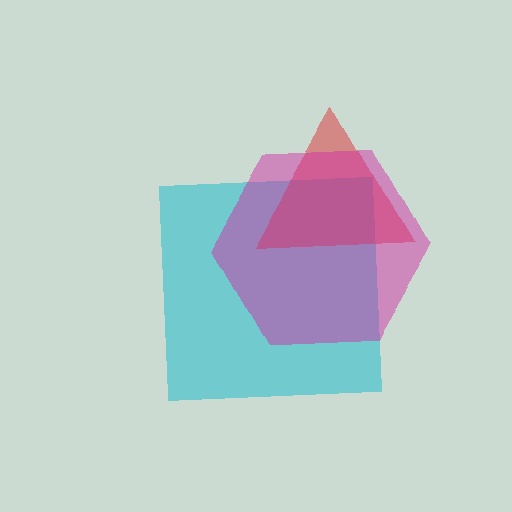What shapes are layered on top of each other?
The layered shapes are: a cyan square, a red triangle, a magenta hexagon.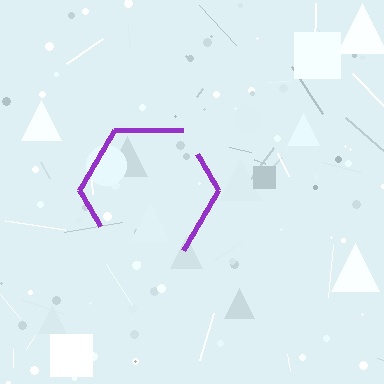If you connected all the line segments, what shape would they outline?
They would outline a hexagon.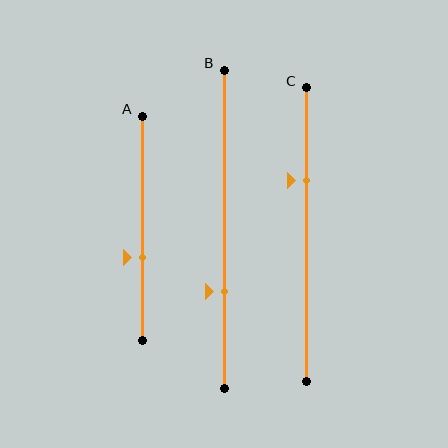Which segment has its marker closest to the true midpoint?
Segment A has its marker closest to the true midpoint.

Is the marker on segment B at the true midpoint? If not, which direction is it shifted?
No, the marker on segment B is shifted downward by about 19% of the segment length.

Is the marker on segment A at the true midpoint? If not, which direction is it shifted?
No, the marker on segment A is shifted downward by about 13% of the segment length.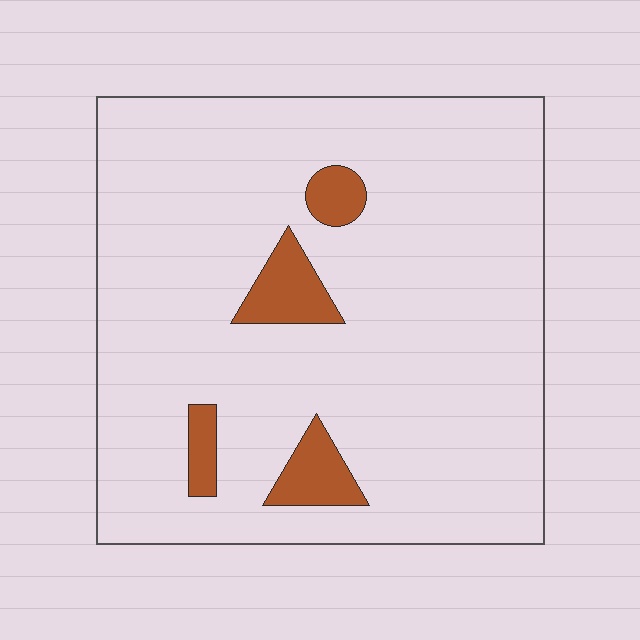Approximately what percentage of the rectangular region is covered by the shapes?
Approximately 10%.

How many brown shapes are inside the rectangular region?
4.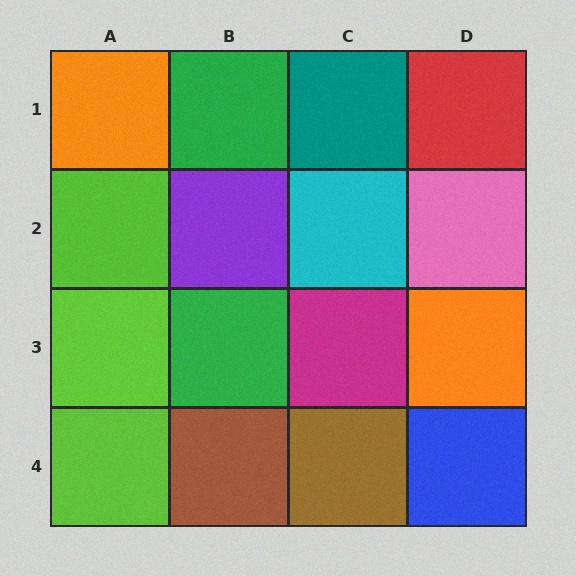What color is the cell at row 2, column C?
Cyan.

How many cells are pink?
1 cell is pink.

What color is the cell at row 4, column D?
Blue.